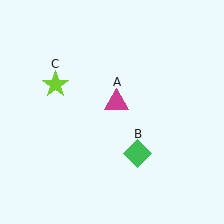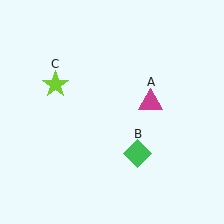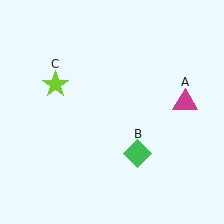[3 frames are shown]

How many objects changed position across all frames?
1 object changed position: magenta triangle (object A).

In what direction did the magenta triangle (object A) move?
The magenta triangle (object A) moved right.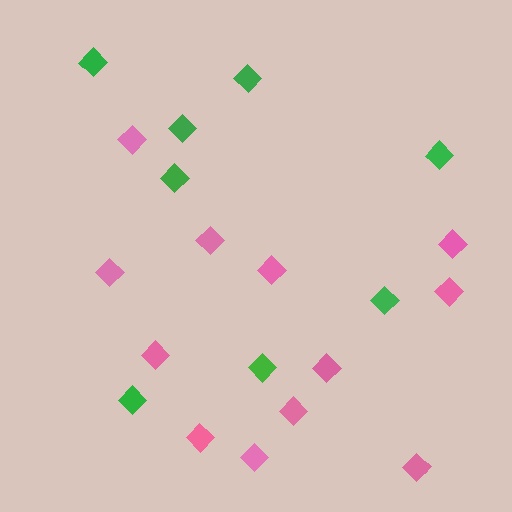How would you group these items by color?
There are 2 groups: one group of pink diamonds (12) and one group of green diamonds (8).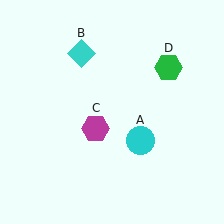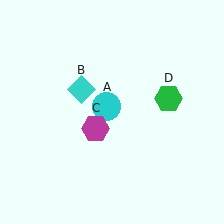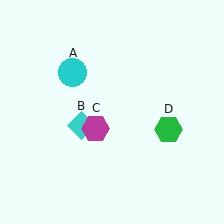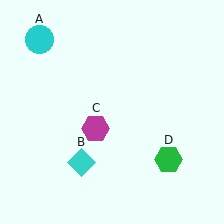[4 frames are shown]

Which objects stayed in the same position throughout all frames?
Magenta hexagon (object C) remained stationary.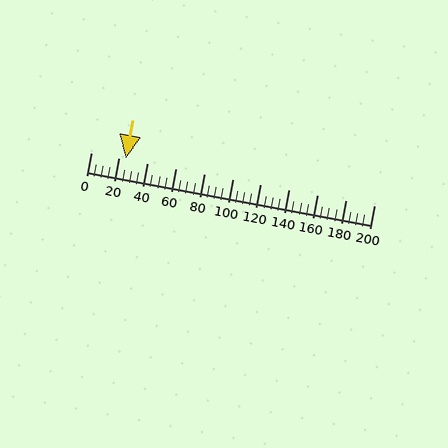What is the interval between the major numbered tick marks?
The major tick marks are spaced 20 units apart.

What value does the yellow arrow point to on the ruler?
The yellow arrow points to approximately 25.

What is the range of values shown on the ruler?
The ruler shows values from 0 to 200.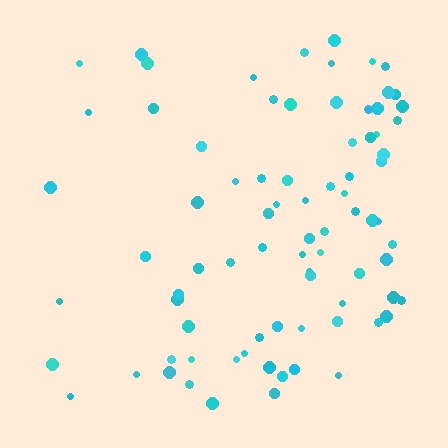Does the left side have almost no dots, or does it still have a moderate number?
Still a moderate number, just noticeably fewer than the right.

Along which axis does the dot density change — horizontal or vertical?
Horizontal.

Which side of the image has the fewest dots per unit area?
The left.